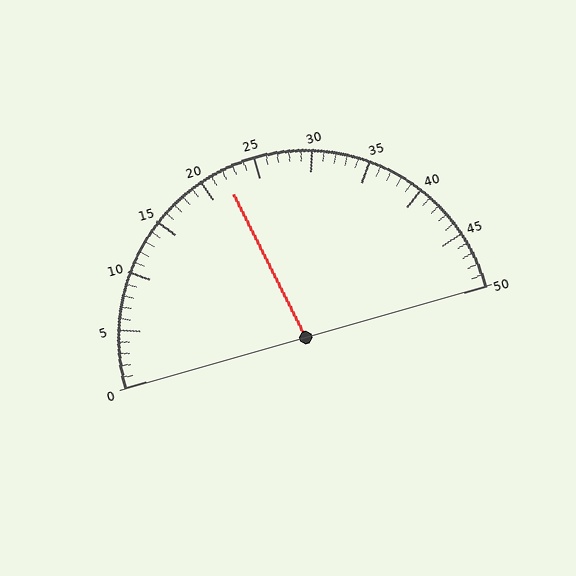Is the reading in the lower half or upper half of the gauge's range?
The reading is in the lower half of the range (0 to 50).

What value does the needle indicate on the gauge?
The needle indicates approximately 22.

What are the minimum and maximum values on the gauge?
The gauge ranges from 0 to 50.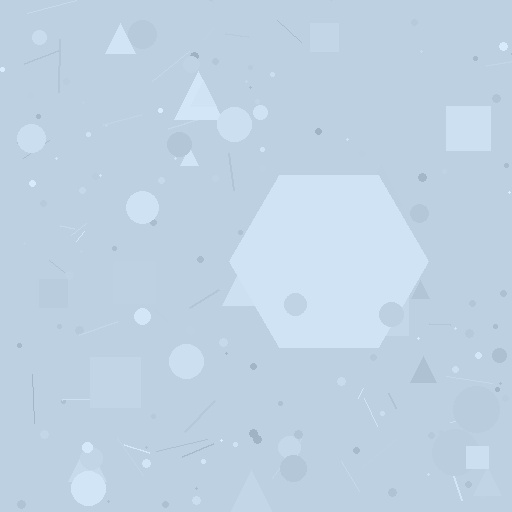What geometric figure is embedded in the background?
A hexagon is embedded in the background.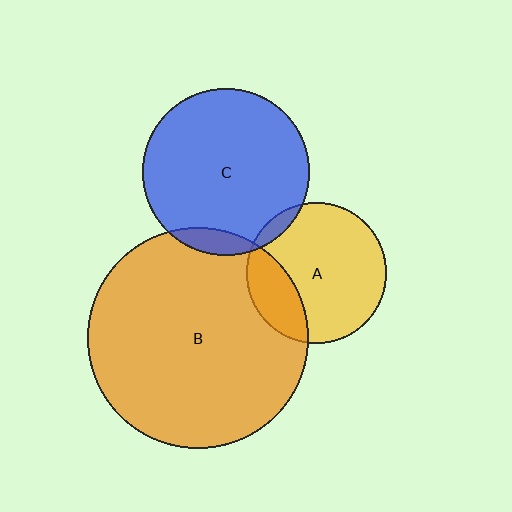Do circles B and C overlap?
Yes.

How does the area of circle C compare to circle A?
Approximately 1.4 times.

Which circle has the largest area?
Circle B (orange).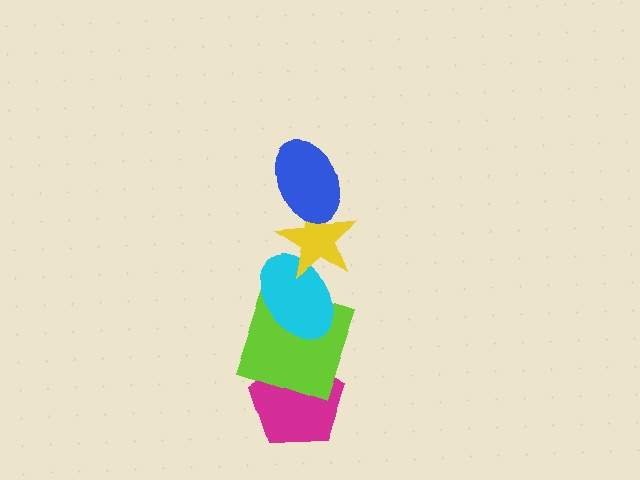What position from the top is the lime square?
The lime square is 4th from the top.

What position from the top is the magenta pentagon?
The magenta pentagon is 5th from the top.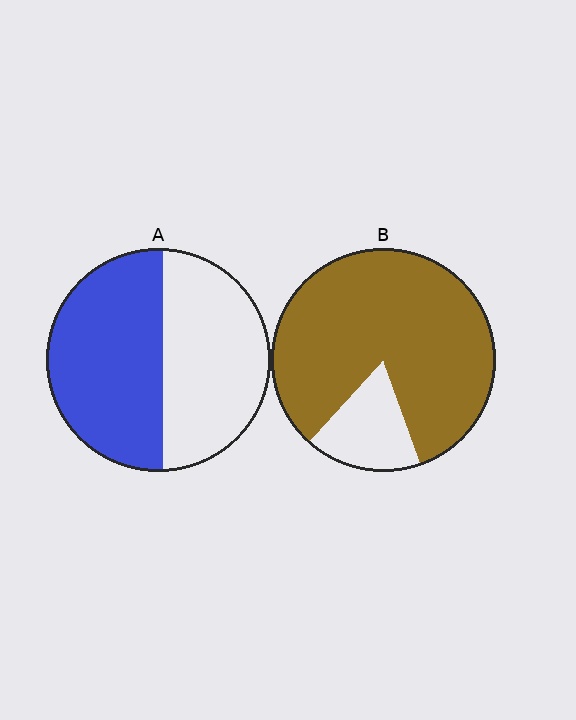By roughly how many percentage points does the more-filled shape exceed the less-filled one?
By roughly 30 percentage points (B over A).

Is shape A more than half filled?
Roughly half.